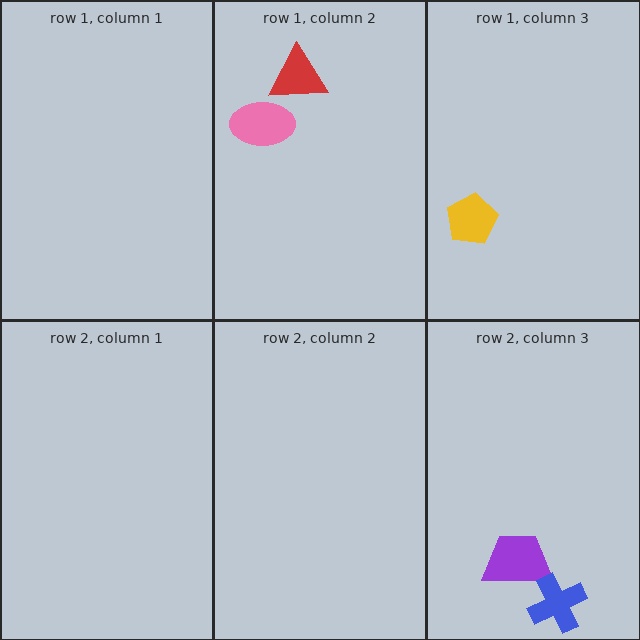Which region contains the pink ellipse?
The row 1, column 2 region.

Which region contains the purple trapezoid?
The row 2, column 3 region.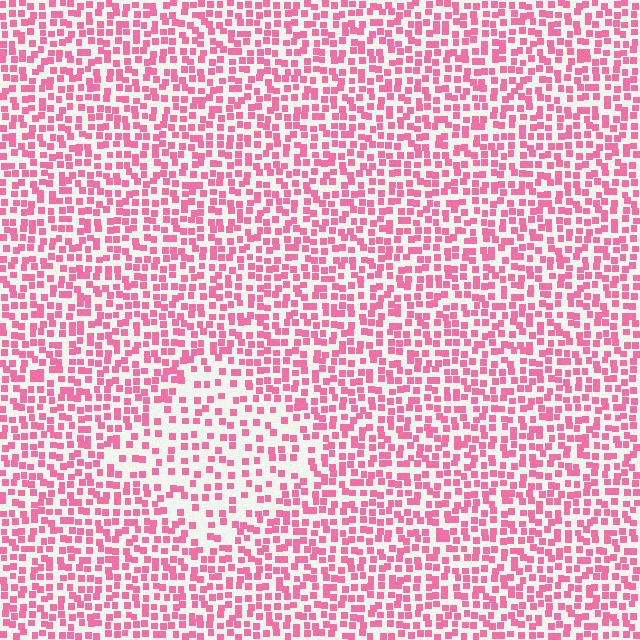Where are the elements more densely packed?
The elements are more densely packed outside the diamond boundary.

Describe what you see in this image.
The image contains small pink elements arranged at two different densities. A diamond-shaped region is visible where the elements are less densely packed than the surrounding area.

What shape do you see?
I see a diamond.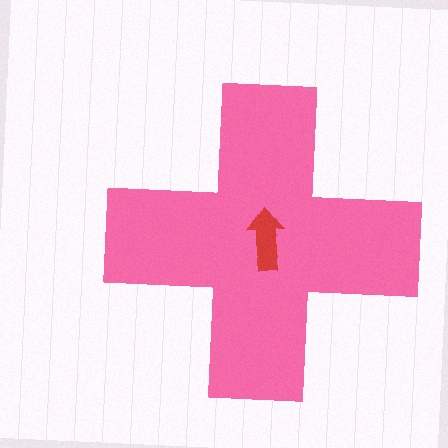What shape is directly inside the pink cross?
The red arrow.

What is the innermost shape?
The red arrow.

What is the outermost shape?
The pink cross.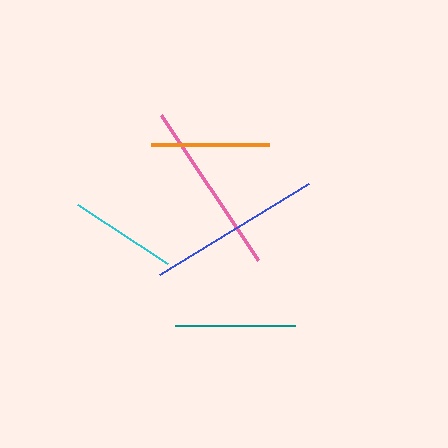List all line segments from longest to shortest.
From longest to shortest: pink, blue, teal, orange, cyan.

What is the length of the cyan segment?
The cyan segment is approximately 108 pixels long.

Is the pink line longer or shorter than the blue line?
The pink line is longer than the blue line.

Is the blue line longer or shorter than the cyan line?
The blue line is longer than the cyan line.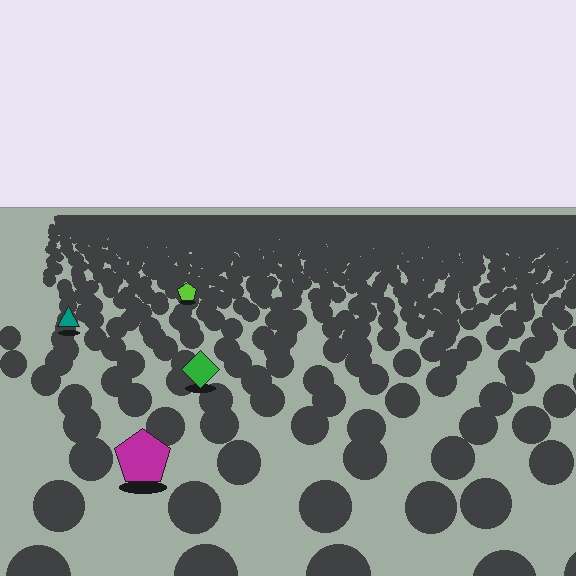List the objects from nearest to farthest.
From nearest to farthest: the magenta pentagon, the green diamond, the teal triangle, the lime pentagon.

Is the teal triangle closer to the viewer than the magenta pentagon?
No. The magenta pentagon is closer — you can tell from the texture gradient: the ground texture is coarser near it.